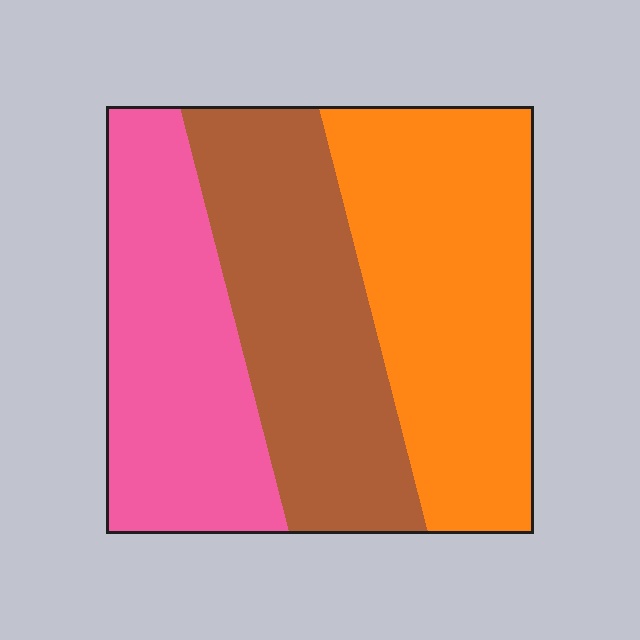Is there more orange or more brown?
Orange.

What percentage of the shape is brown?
Brown covers 32% of the shape.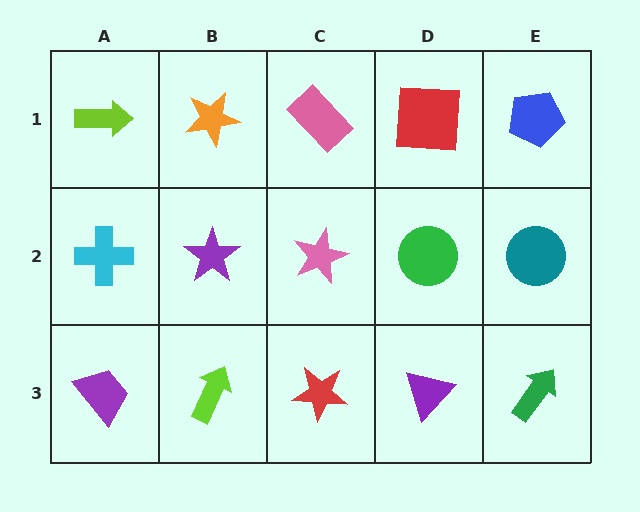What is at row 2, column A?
A cyan cross.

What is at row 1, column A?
A lime arrow.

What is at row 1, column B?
An orange star.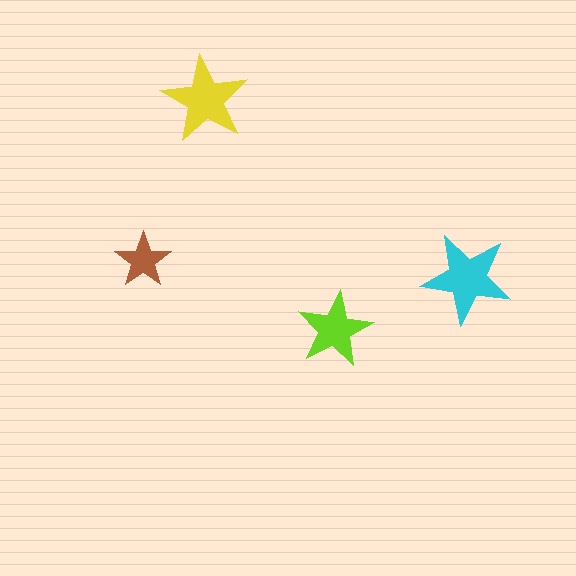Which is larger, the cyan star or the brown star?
The cyan one.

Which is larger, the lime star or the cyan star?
The cyan one.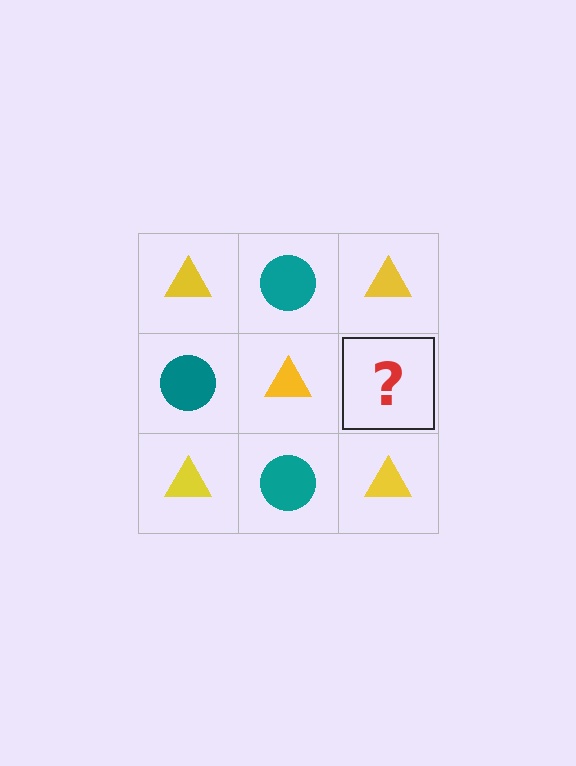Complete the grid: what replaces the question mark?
The question mark should be replaced with a teal circle.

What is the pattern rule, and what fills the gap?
The rule is that it alternates yellow triangle and teal circle in a checkerboard pattern. The gap should be filled with a teal circle.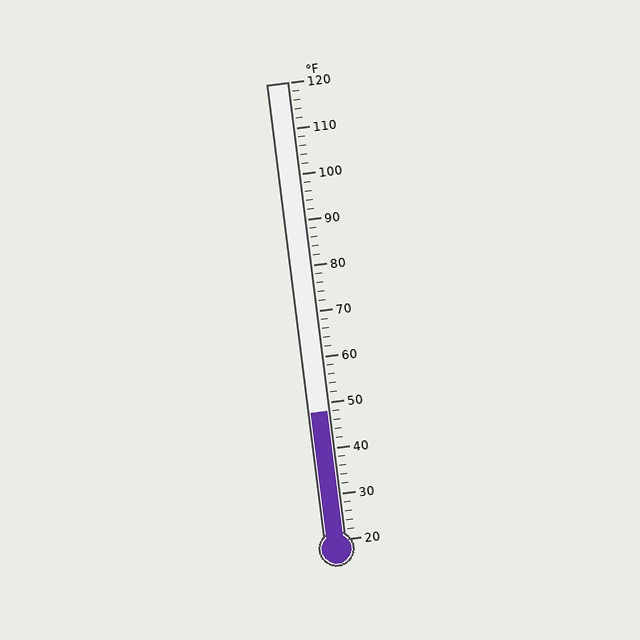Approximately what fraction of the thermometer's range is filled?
The thermometer is filled to approximately 30% of its range.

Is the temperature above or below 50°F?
The temperature is below 50°F.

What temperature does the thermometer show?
The thermometer shows approximately 48°F.